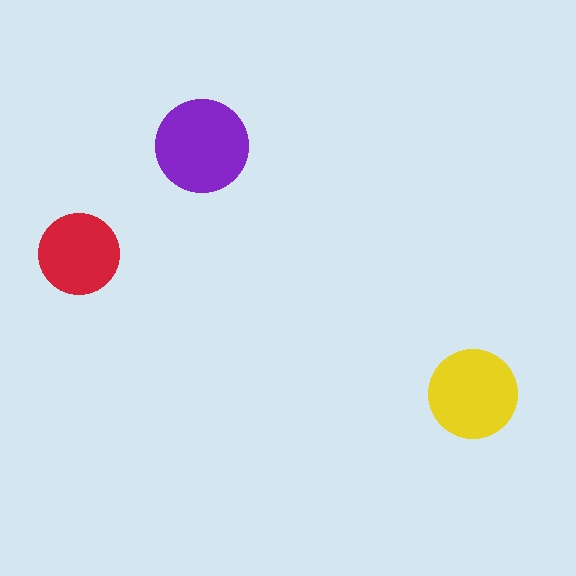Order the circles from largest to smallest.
the purple one, the yellow one, the red one.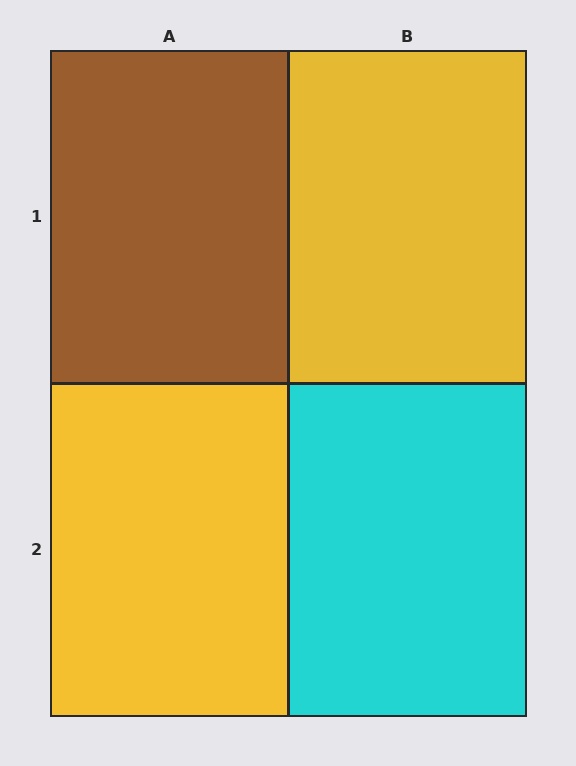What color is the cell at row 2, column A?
Yellow.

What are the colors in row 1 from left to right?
Brown, yellow.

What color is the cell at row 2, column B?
Cyan.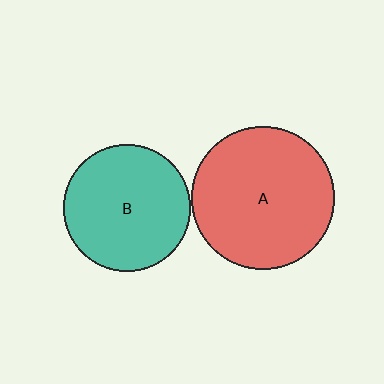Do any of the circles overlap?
No, none of the circles overlap.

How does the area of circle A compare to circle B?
Approximately 1.3 times.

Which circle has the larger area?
Circle A (red).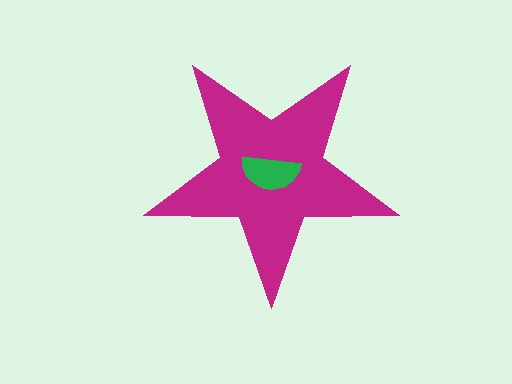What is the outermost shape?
The magenta star.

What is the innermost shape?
The green semicircle.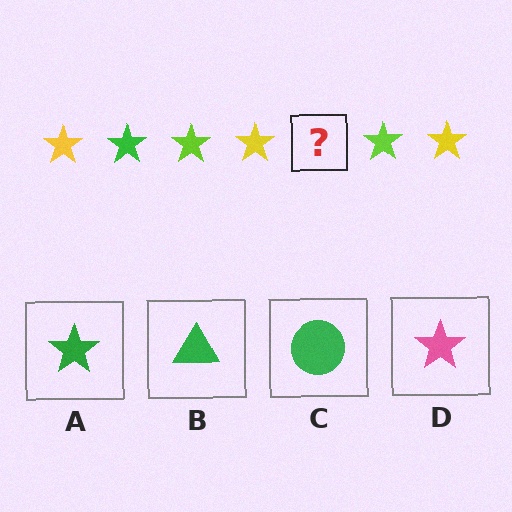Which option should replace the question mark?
Option A.